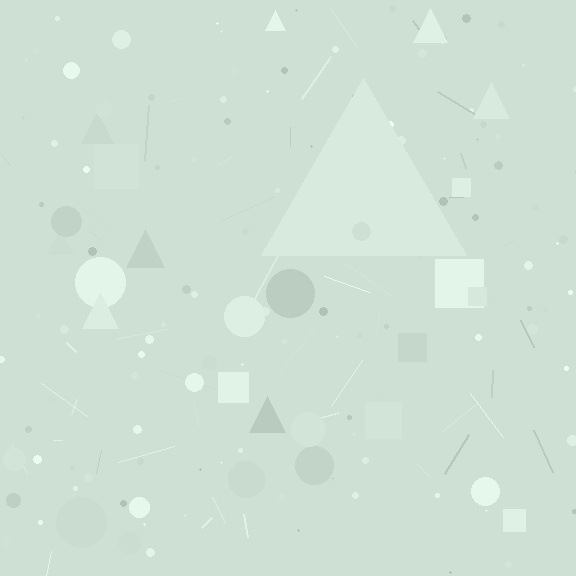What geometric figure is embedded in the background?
A triangle is embedded in the background.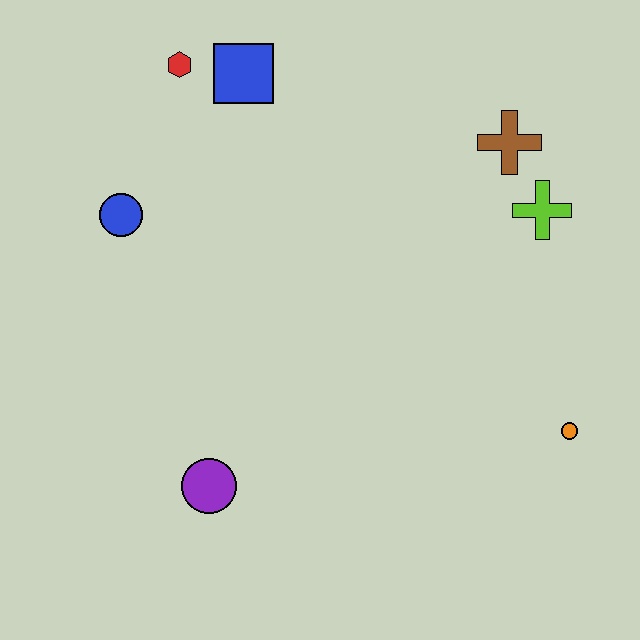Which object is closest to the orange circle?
The lime cross is closest to the orange circle.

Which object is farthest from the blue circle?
The orange circle is farthest from the blue circle.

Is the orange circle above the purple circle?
Yes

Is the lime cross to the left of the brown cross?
No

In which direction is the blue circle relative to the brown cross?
The blue circle is to the left of the brown cross.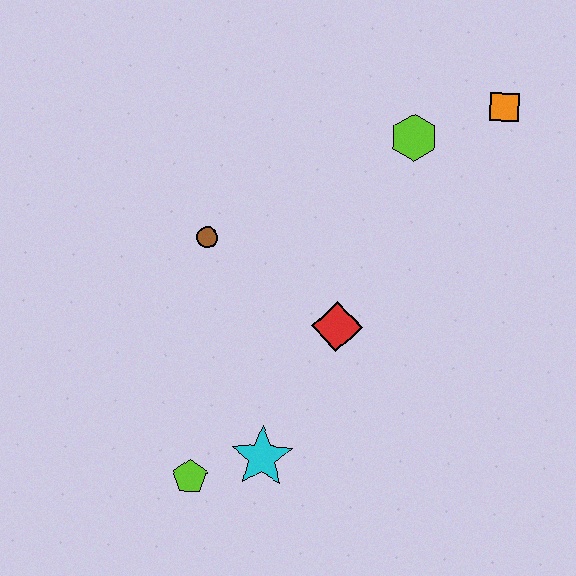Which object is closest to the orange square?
The lime hexagon is closest to the orange square.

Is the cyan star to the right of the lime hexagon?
No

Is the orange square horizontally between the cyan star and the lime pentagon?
No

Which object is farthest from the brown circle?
The orange square is farthest from the brown circle.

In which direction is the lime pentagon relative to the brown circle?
The lime pentagon is below the brown circle.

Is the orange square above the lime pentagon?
Yes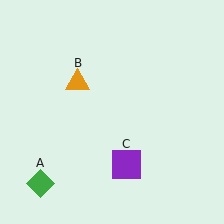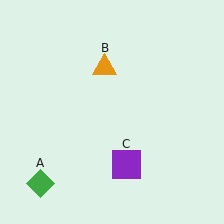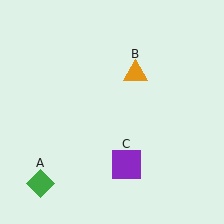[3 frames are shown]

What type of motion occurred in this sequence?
The orange triangle (object B) rotated clockwise around the center of the scene.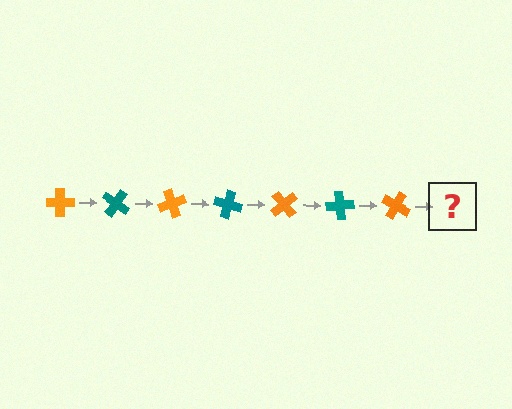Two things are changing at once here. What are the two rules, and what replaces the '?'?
The two rules are that it rotates 35 degrees each step and the color cycles through orange and teal. The '?' should be a teal cross, rotated 245 degrees from the start.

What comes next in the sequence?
The next element should be a teal cross, rotated 245 degrees from the start.